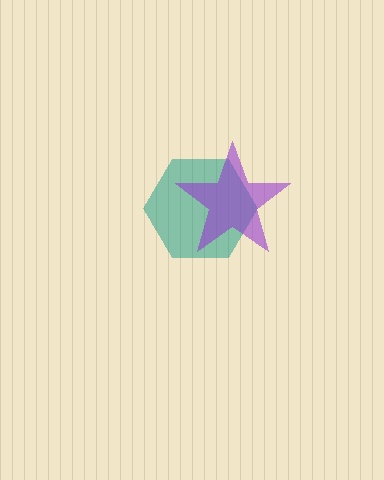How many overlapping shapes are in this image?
There are 2 overlapping shapes in the image.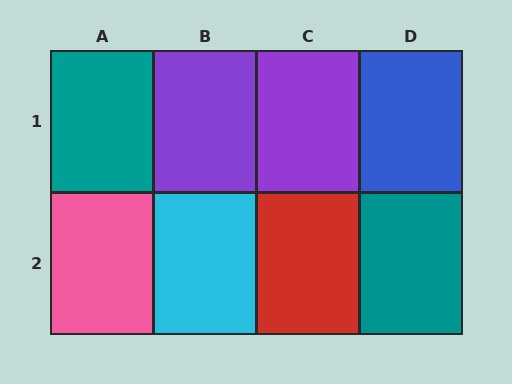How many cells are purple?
2 cells are purple.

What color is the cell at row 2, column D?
Teal.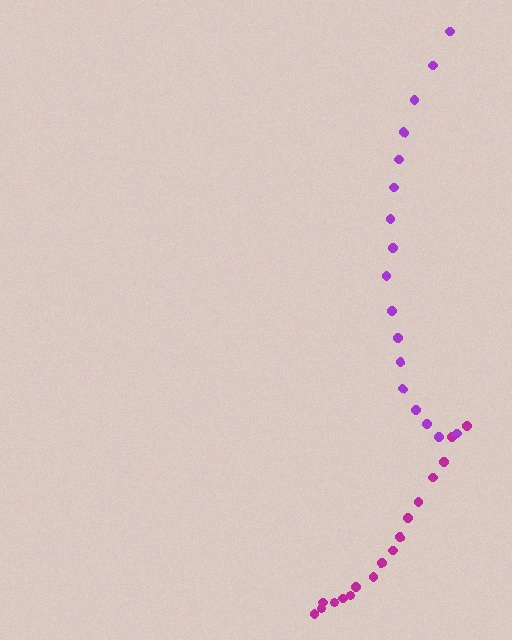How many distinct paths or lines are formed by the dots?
There are 2 distinct paths.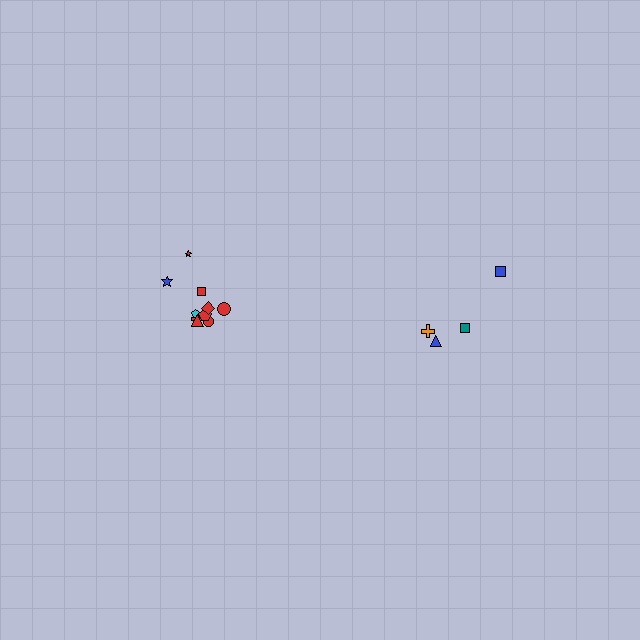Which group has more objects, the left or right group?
The left group.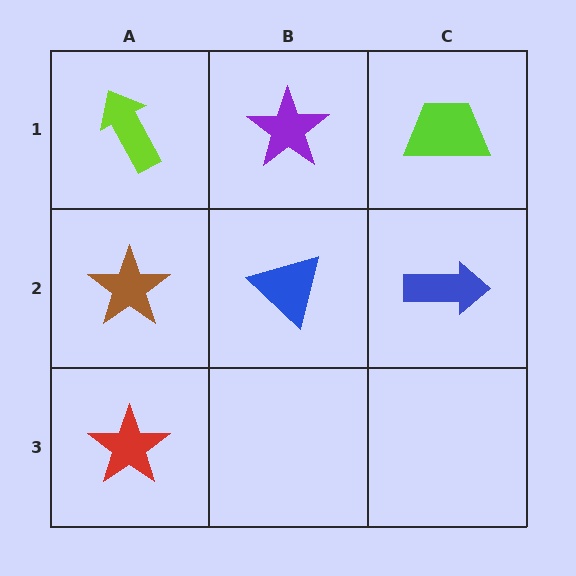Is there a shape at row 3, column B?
No, that cell is empty.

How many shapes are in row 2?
3 shapes.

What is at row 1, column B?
A purple star.